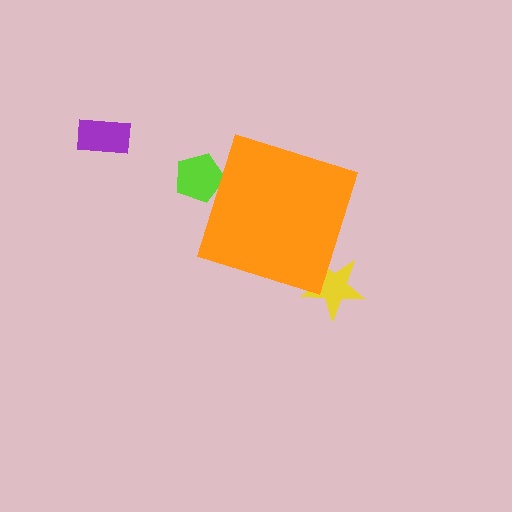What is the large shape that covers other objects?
An orange diamond.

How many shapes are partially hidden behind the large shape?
2 shapes are partially hidden.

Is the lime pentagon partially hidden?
Yes, the lime pentagon is partially hidden behind the orange diamond.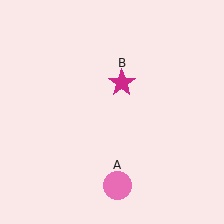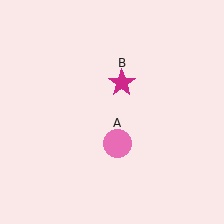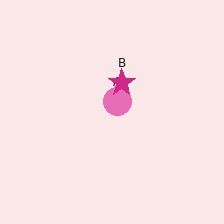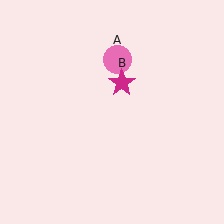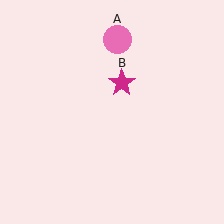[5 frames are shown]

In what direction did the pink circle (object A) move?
The pink circle (object A) moved up.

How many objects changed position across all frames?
1 object changed position: pink circle (object A).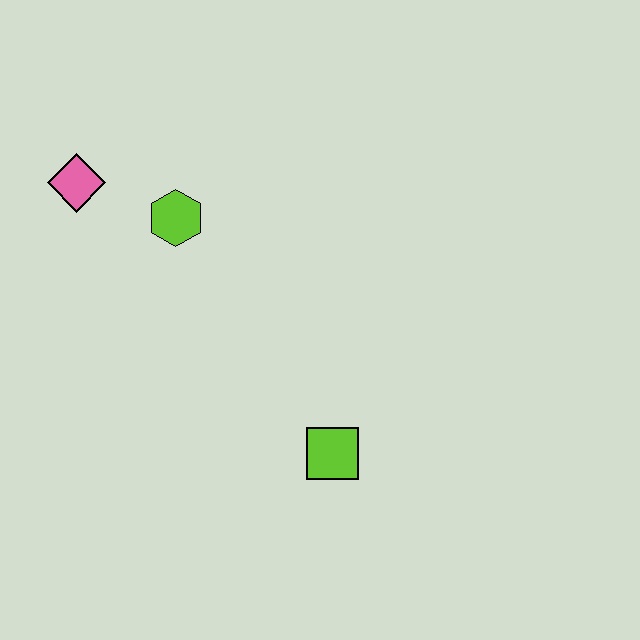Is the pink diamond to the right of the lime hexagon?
No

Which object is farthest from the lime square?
The pink diamond is farthest from the lime square.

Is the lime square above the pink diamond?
No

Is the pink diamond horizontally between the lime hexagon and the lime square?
No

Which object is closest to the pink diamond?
The lime hexagon is closest to the pink diamond.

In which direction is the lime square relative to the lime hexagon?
The lime square is below the lime hexagon.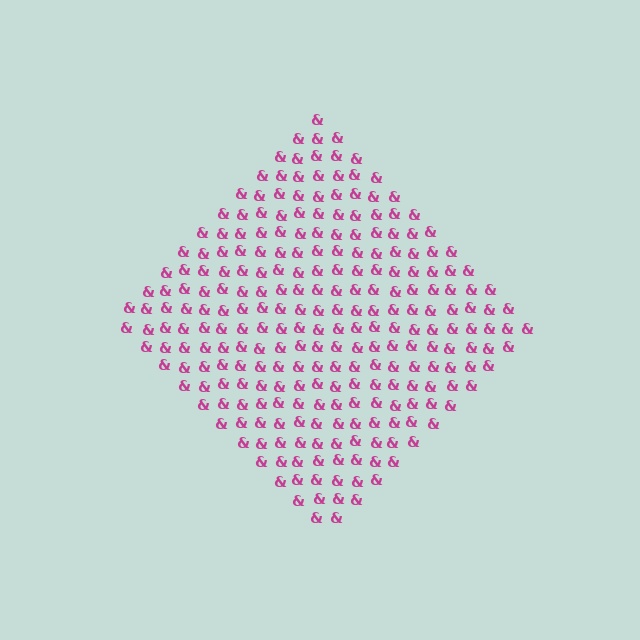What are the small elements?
The small elements are ampersands.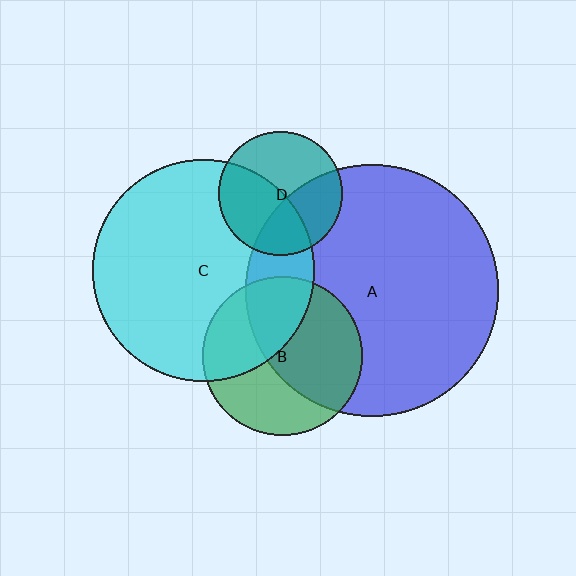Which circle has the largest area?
Circle A (blue).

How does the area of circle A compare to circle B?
Approximately 2.5 times.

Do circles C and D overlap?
Yes.